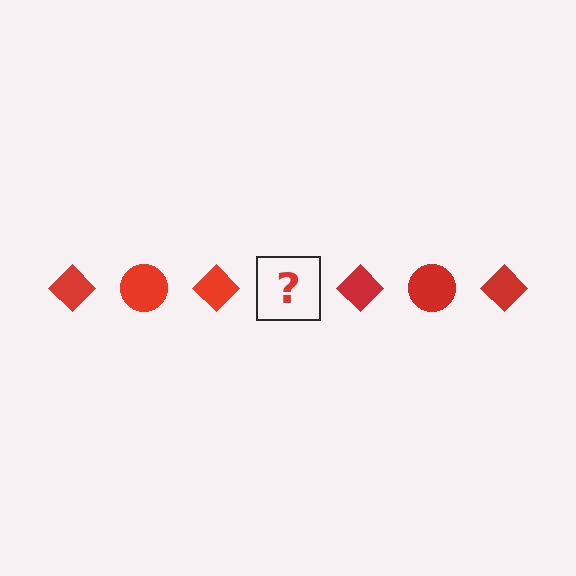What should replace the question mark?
The question mark should be replaced with a red circle.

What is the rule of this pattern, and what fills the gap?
The rule is that the pattern cycles through diamond, circle shapes in red. The gap should be filled with a red circle.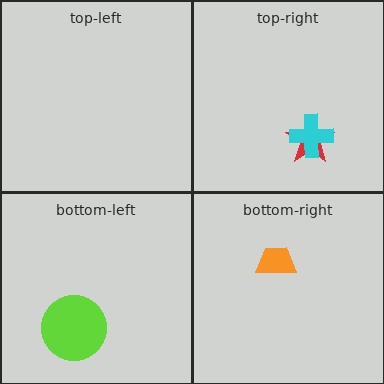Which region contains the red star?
The top-right region.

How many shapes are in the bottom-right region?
1.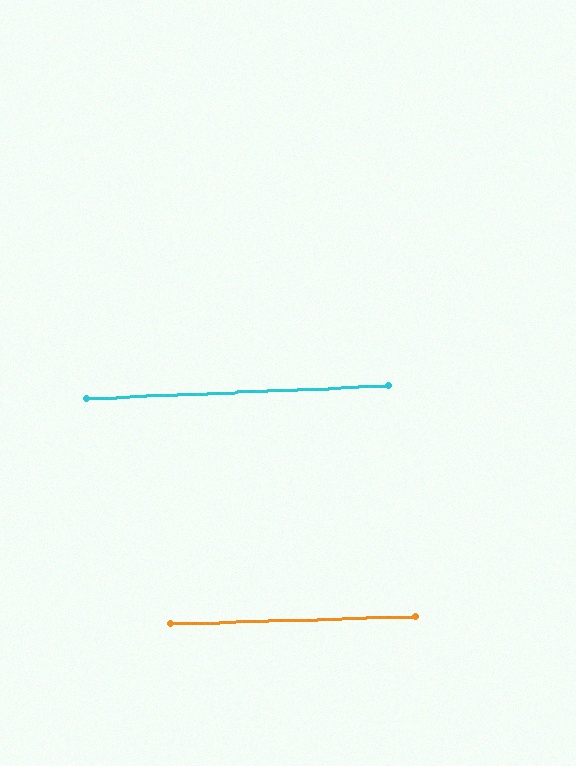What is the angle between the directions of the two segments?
Approximately 1 degree.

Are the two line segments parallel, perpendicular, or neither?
Parallel — their directions differ by only 0.6°.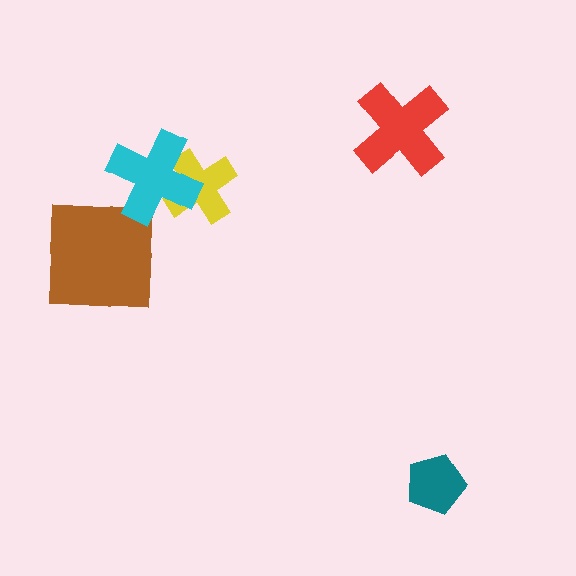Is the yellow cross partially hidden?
Yes, it is partially covered by another shape.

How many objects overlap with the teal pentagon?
0 objects overlap with the teal pentagon.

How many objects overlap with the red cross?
0 objects overlap with the red cross.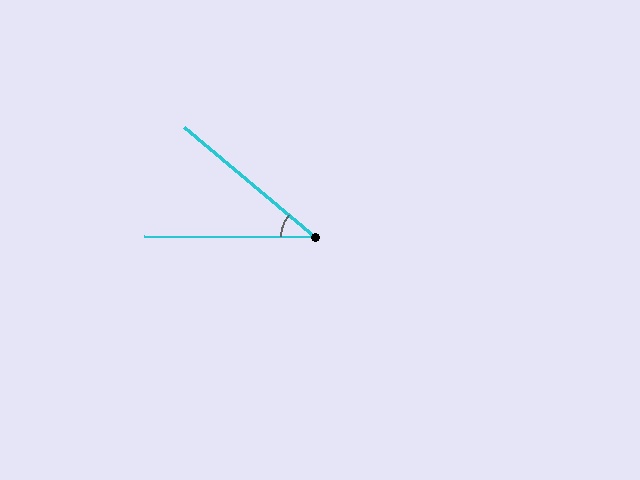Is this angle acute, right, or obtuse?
It is acute.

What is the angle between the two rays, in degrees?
Approximately 40 degrees.